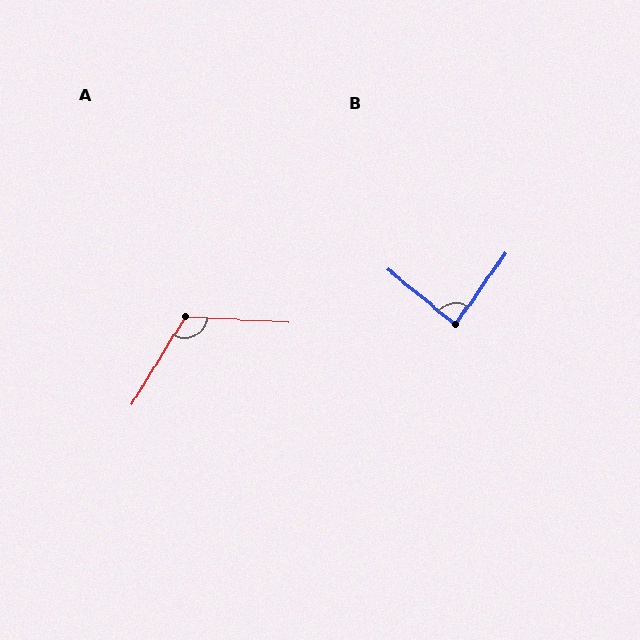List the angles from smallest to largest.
B (86°), A (118°).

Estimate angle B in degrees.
Approximately 86 degrees.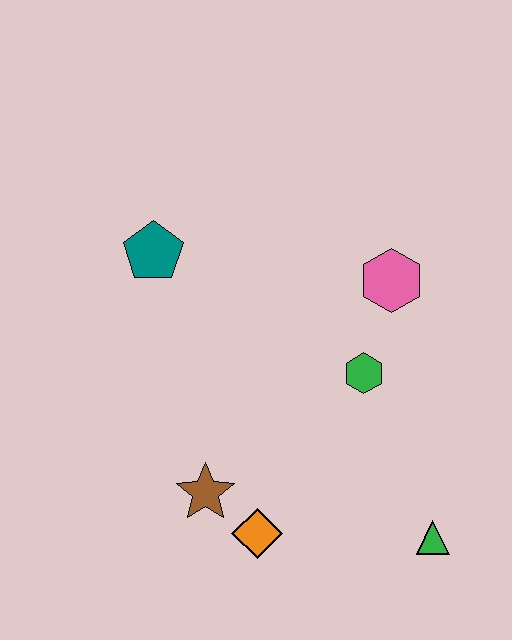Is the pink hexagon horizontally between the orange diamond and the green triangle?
Yes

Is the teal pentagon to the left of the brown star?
Yes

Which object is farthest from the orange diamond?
The teal pentagon is farthest from the orange diamond.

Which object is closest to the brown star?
The orange diamond is closest to the brown star.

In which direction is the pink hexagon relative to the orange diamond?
The pink hexagon is above the orange diamond.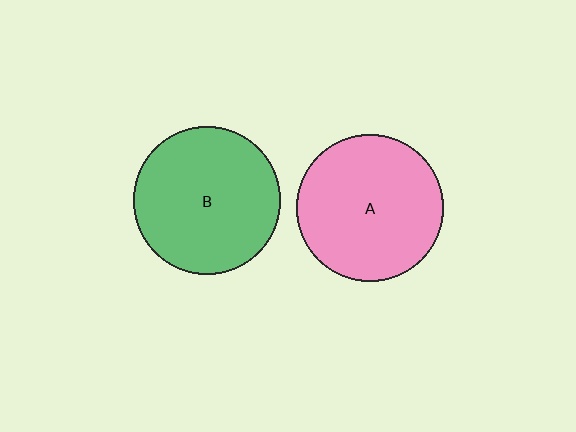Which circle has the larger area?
Circle B (green).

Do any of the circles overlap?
No, none of the circles overlap.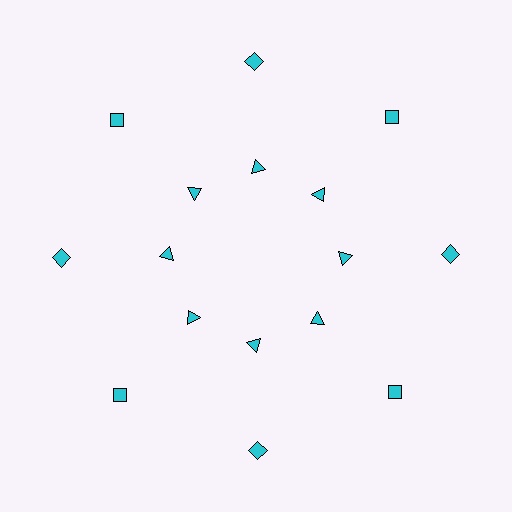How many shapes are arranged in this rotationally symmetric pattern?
There are 16 shapes, arranged in 8 groups of 2.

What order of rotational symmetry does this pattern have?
This pattern has 8-fold rotational symmetry.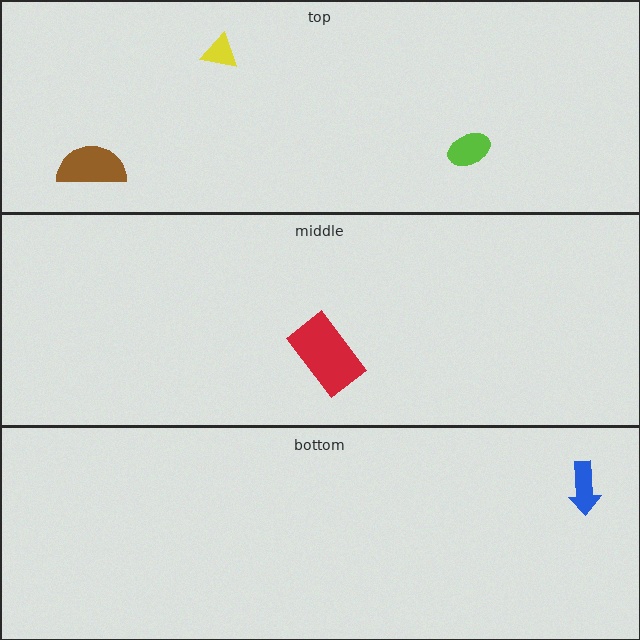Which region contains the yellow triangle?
The top region.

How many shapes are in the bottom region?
1.